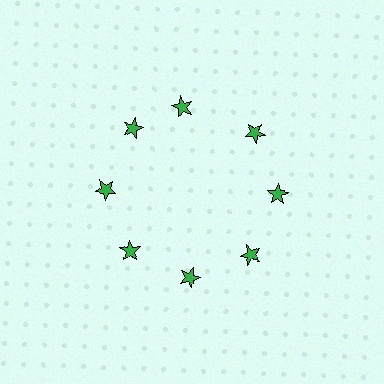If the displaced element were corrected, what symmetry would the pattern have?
It would have 8-fold rotational symmetry — the pattern would map onto itself every 45 degrees.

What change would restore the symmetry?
The symmetry would be restored by rotating it back into even spacing with its neighbors so that all 8 stars sit at equal angles and equal distance from the center.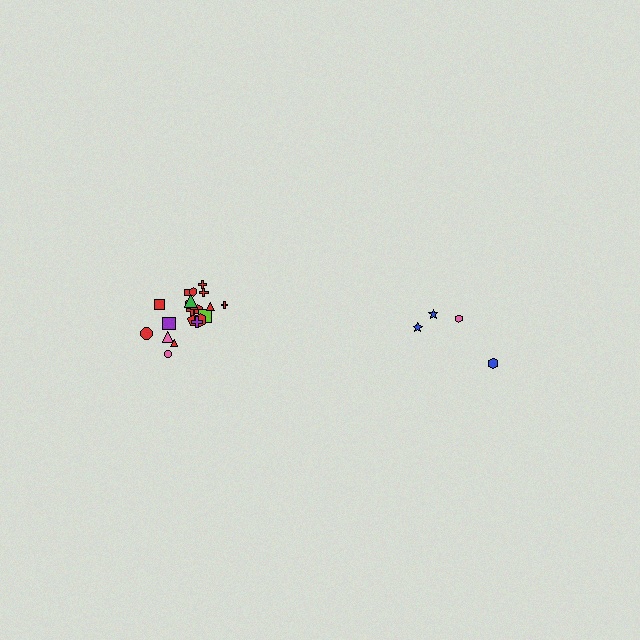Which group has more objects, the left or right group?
The left group.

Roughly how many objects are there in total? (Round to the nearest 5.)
Roughly 25 objects in total.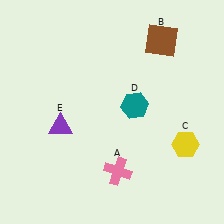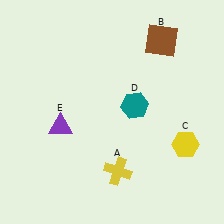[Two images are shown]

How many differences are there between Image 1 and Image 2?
There is 1 difference between the two images.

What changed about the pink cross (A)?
In Image 1, A is pink. In Image 2, it changed to yellow.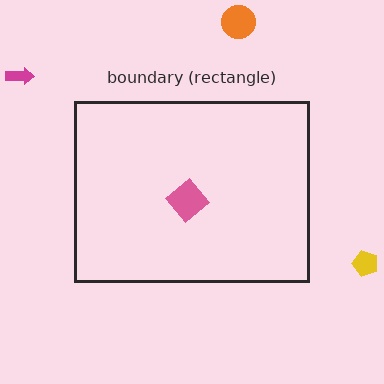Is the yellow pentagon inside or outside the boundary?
Outside.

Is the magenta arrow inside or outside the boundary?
Outside.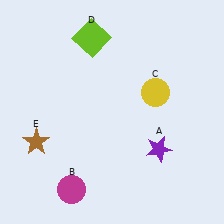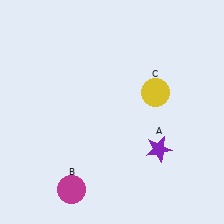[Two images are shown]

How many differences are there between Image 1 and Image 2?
There are 2 differences between the two images.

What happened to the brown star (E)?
The brown star (E) was removed in Image 2. It was in the bottom-left area of Image 1.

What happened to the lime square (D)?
The lime square (D) was removed in Image 2. It was in the top-left area of Image 1.